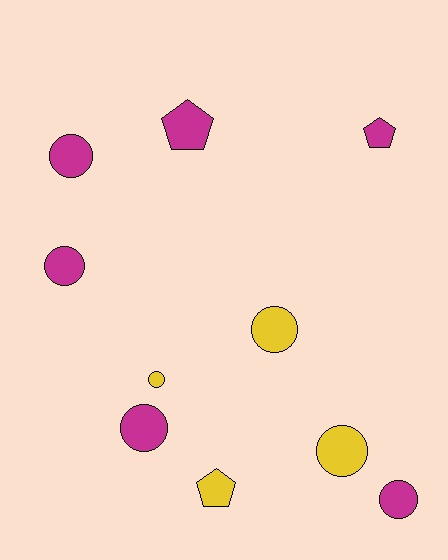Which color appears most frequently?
Magenta, with 6 objects.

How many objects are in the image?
There are 10 objects.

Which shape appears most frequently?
Circle, with 7 objects.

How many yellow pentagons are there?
There is 1 yellow pentagon.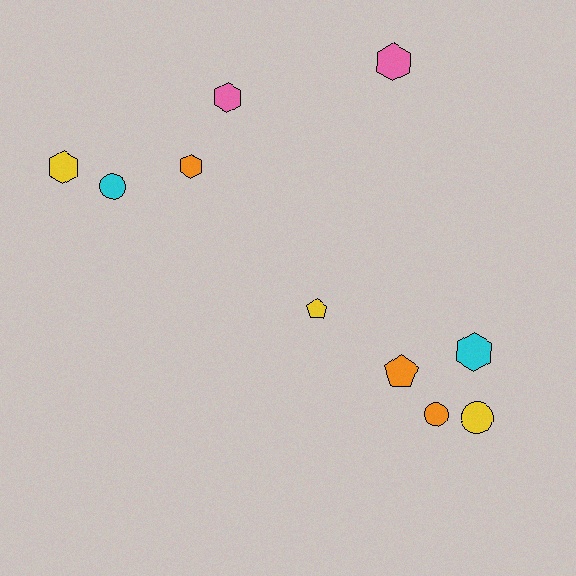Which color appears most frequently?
Orange, with 3 objects.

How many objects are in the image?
There are 10 objects.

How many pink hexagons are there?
There are 2 pink hexagons.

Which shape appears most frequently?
Hexagon, with 5 objects.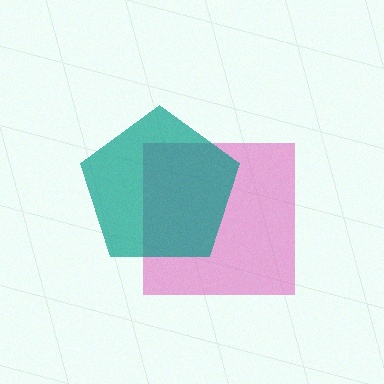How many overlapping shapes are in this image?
There are 2 overlapping shapes in the image.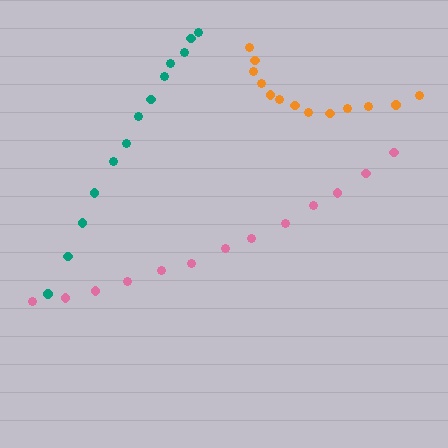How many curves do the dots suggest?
There are 3 distinct paths.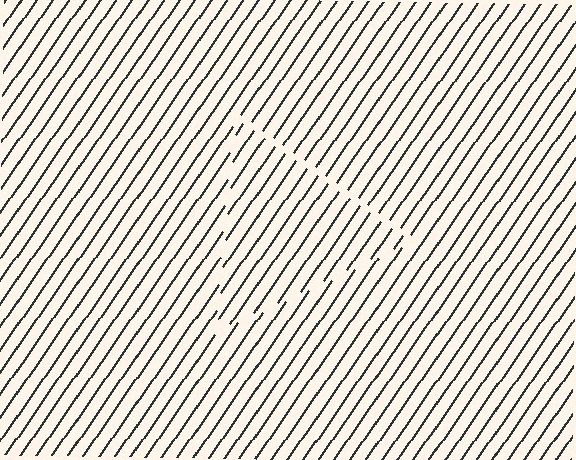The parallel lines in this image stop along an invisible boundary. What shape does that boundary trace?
An illusory triangle. The interior of the shape contains the same grating, shifted by half a period — the contour is defined by the phase discontinuity where line-ends from the inner and outer gratings abut.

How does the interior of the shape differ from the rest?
The interior of the shape contains the same grating, shifted by half a period — the contour is defined by the phase discontinuity where line-ends from the inner and outer gratings abut.